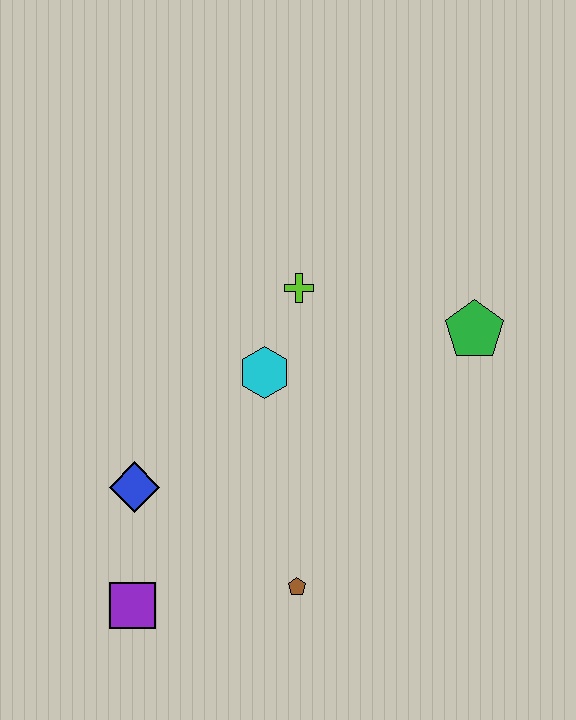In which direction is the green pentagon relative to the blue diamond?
The green pentagon is to the right of the blue diamond.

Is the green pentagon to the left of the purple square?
No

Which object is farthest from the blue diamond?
The green pentagon is farthest from the blue diamond.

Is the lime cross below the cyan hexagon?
No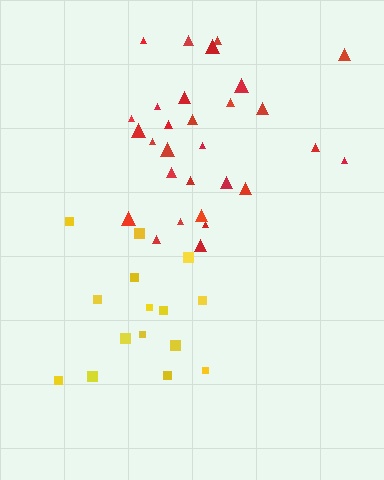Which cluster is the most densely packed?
Red.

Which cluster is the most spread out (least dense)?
Yellow.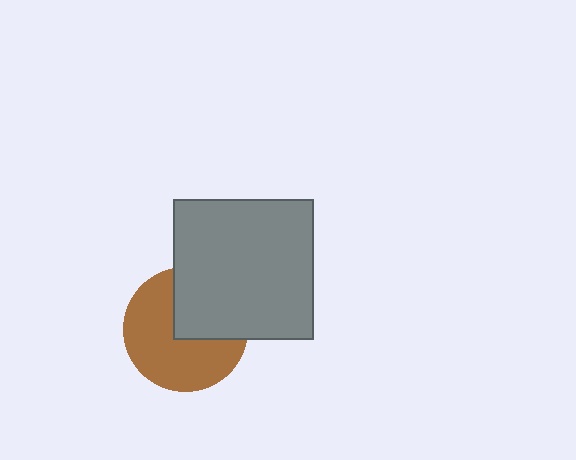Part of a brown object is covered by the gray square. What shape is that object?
It is a circle.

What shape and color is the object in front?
The object in front is a gray square.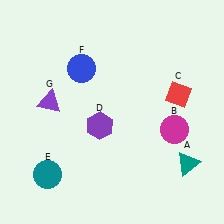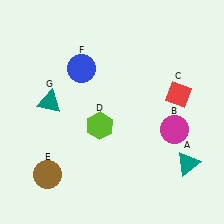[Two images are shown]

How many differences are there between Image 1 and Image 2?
There are 3 differences between the two images.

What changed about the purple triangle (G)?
In Image 1, G is purple. In Image 2, it changed to teal.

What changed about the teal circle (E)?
In Image 1, E is teal. In Image 2, it changed to brown.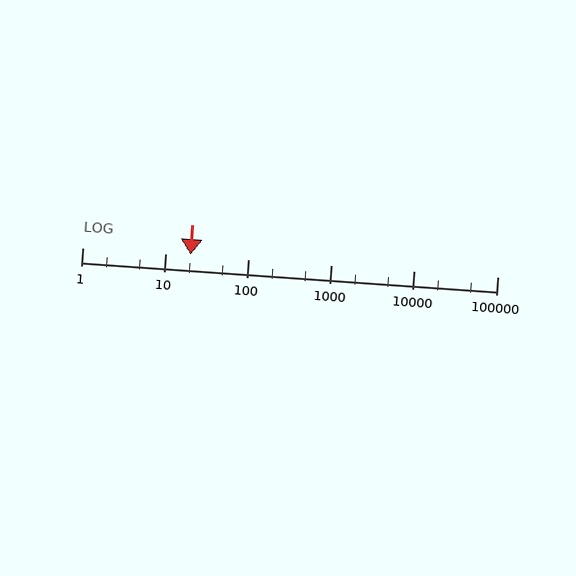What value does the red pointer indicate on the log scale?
The pointer indicates approximately 20.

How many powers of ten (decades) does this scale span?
The scale spans 5 decades, from 1 to 100000.